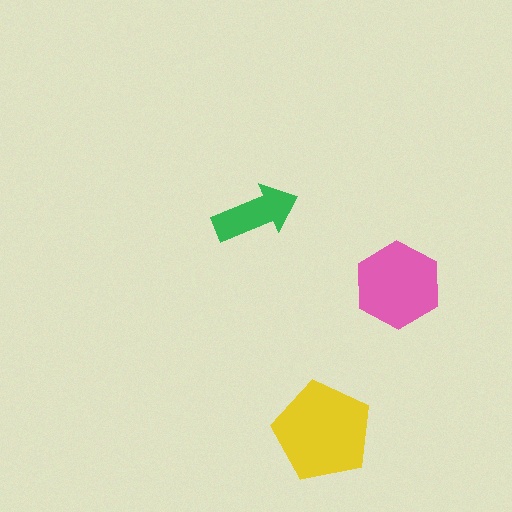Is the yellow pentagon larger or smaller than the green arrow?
Larger.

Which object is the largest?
The yellow pentagon.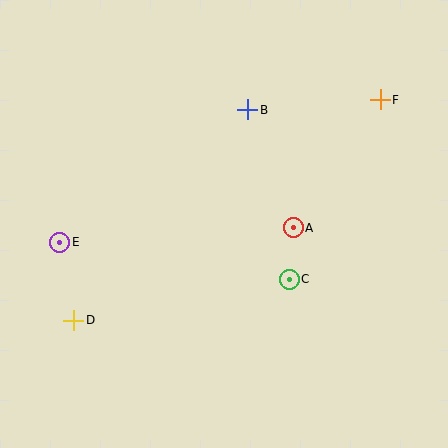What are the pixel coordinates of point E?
Point E is at (60, 242).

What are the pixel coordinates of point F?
Point F is at (380, 100).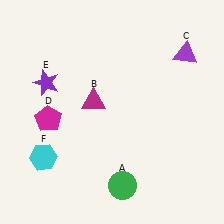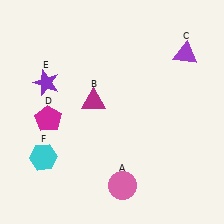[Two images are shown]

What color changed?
The circle (A) changed from green in Image 1 to pink in Image 2.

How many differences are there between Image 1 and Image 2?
There is 1 difference between the two images.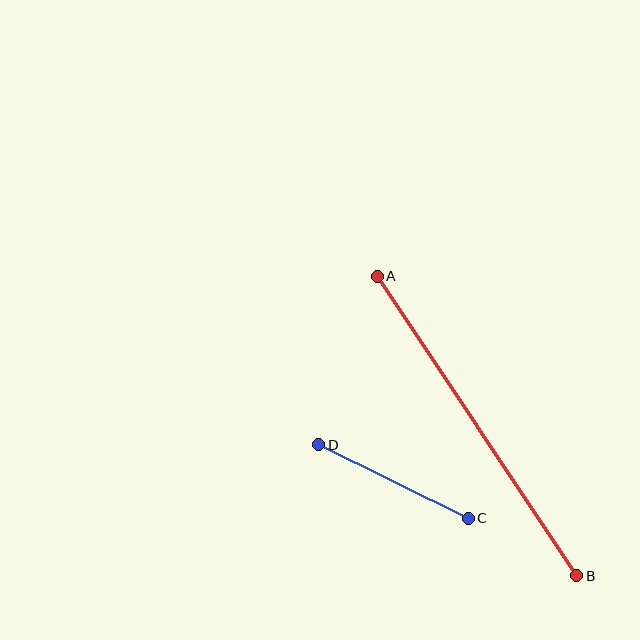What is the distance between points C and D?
The distance is approximately 167 pixels.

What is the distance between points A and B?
The distance is approximately 359 pixels.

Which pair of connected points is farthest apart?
Points A and B are farthest apart.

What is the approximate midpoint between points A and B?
The midpoint is at approximately (477, 426) pixels.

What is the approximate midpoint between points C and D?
The midpoint is at approximately (393, 482) pixels.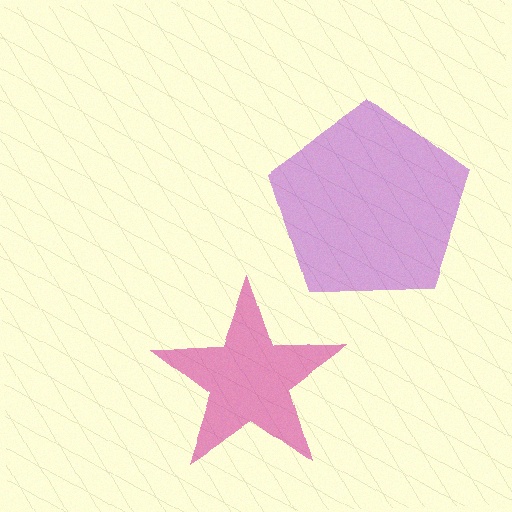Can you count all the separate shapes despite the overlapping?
Yes, there are 2 separate shapes.